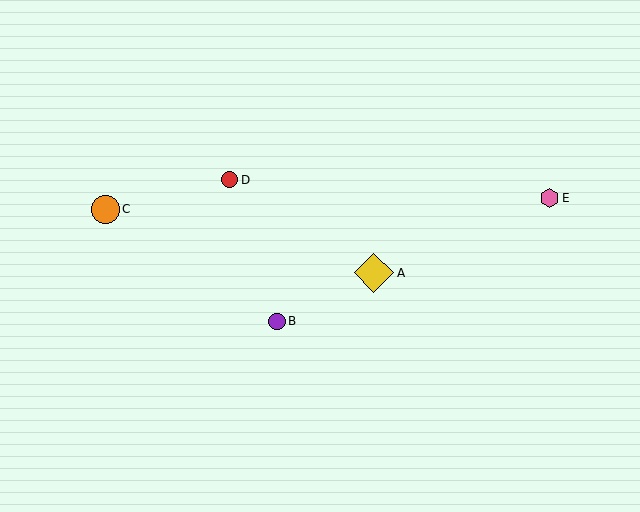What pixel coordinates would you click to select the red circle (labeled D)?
Click at (230, 180) to select the red circle D.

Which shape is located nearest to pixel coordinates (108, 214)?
The orange circle (labeled C) at (105, 209) is nearest to that location.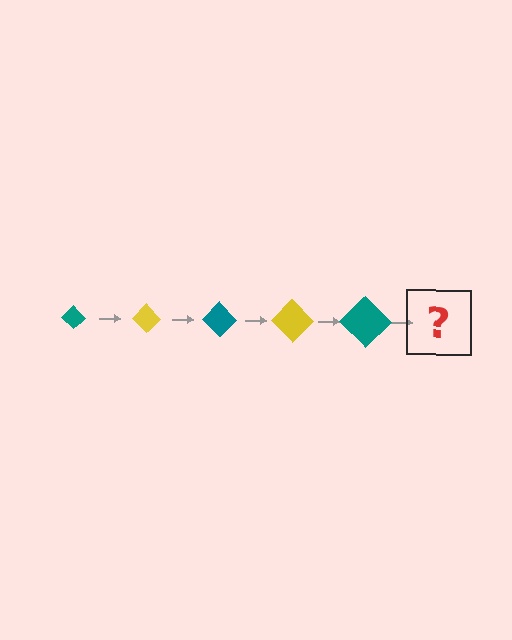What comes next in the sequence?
The next element should be a yellow diamond, larger than the previous one.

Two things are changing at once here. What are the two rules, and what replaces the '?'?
The two rules are that the diamond grows larger each step and the color cycles through teal and yellow. The '?' should be a yellow diamond, larger than the previous one.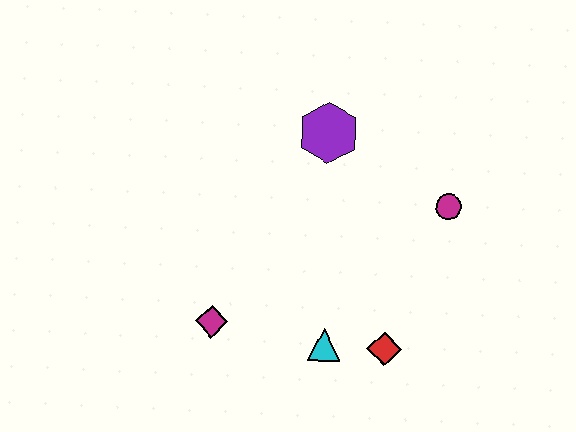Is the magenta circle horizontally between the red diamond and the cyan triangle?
No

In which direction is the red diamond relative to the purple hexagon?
The red diamond is below the purple hexagon.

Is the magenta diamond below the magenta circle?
Yes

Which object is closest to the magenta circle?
The purple hexagon is closest to the magenta circle.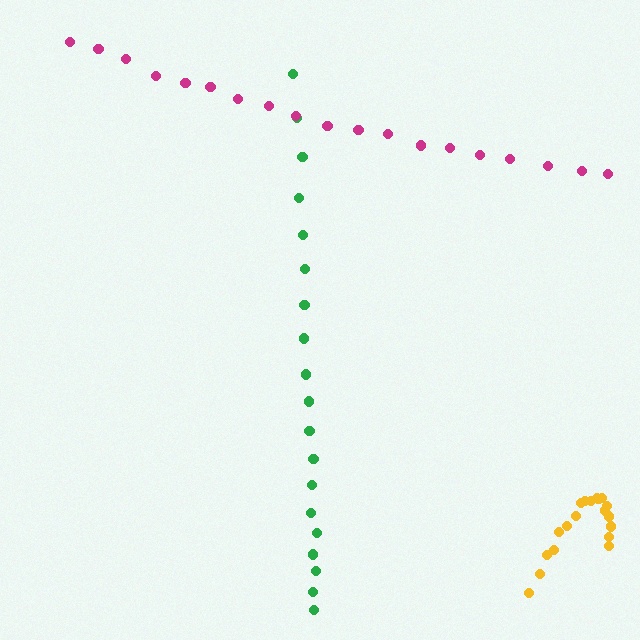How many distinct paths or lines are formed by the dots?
There are 3 distinct paths.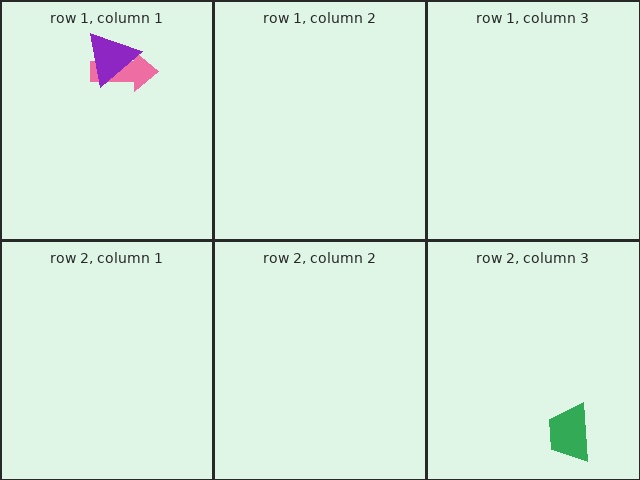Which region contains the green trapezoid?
The row 2, column 3 region.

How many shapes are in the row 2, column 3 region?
1.